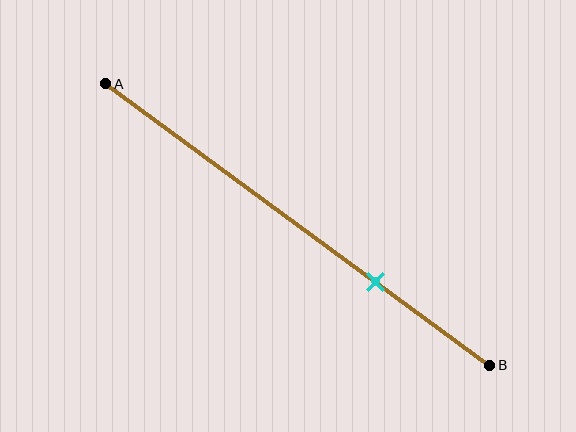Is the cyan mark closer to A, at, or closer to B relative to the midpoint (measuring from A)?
The cyan mark is closer to point B than the midpoint of segment AB.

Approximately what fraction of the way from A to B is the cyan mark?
The cyan mark is approximately 70% of the way from A to B.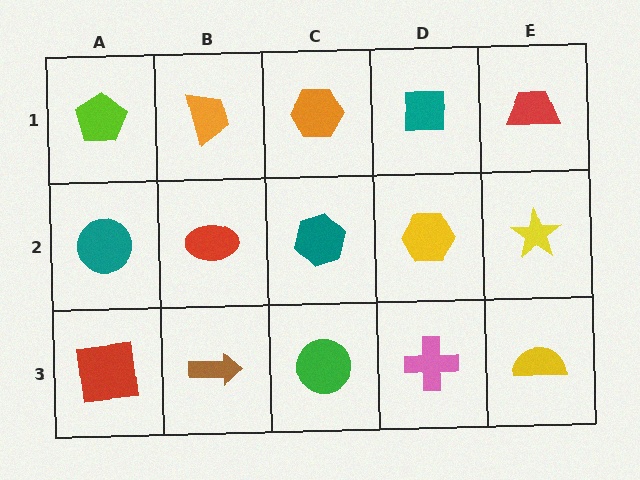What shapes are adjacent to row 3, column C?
A teal hexagon (row 2, column C), a brown arrow (row 3, column B), a pink cross (row 3, column D).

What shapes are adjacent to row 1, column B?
A red ellipse (row 2, column B), a lime pentagon (row 1, column A), an orange hexagon (row 1, column C).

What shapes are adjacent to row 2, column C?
An orange hexagon (row 1, column C), a green circle (row 3, column C), a red ellipse (row 2, column B), a yellow hexagon (row 2, column D).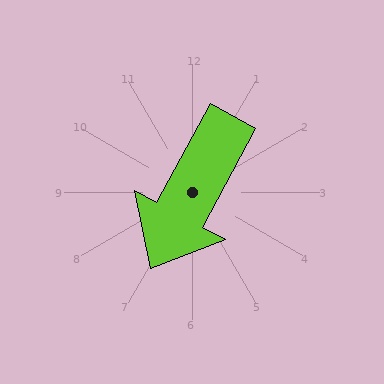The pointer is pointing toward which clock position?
Roughly 7 o'clock.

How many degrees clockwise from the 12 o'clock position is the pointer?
Approximately 208 degrees.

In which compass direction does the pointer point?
Southwest.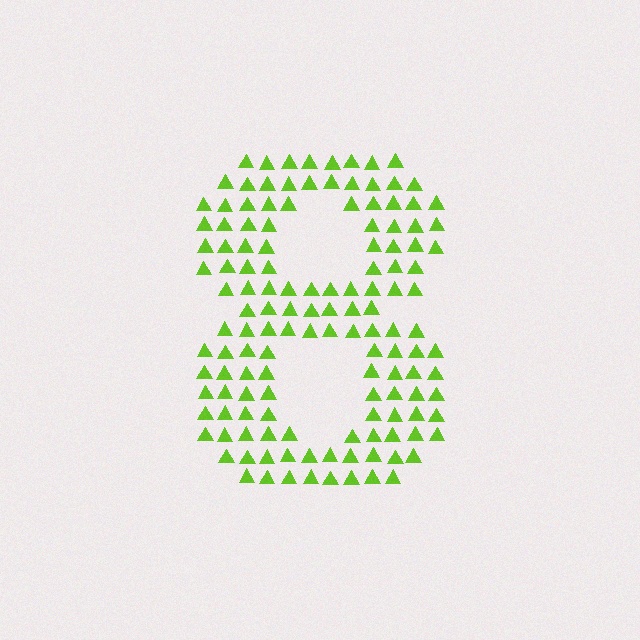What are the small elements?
The small elements are triangles.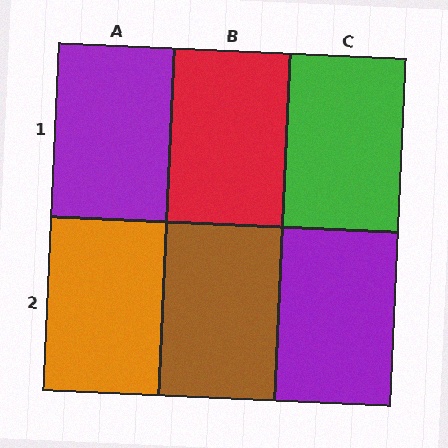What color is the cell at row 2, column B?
Brown.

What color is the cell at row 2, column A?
Orange.